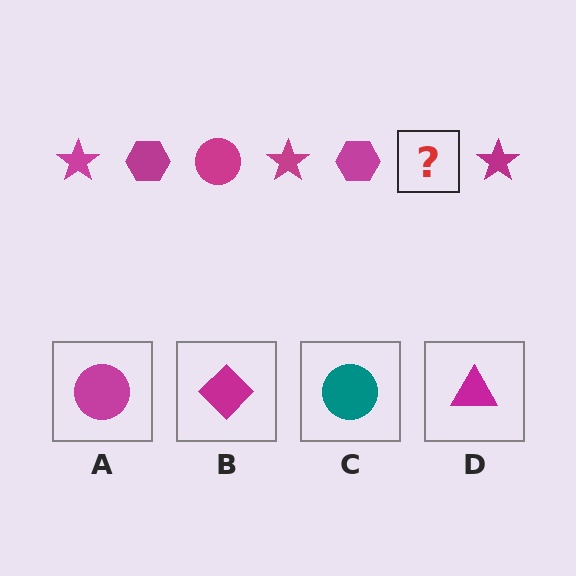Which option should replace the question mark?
Option A.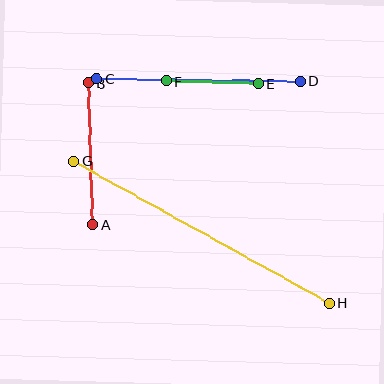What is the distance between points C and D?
The distance is approximately 204 pixels.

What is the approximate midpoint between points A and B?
The midpoint is at approximately (90, 154) pixels.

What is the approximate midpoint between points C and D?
The midpoint is at approximately (199, 80) pixels.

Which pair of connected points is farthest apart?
Points G and H are farthest apart.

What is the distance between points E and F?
The distance is approximately 92 pixels.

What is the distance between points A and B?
The distance is approximately 142 pixels.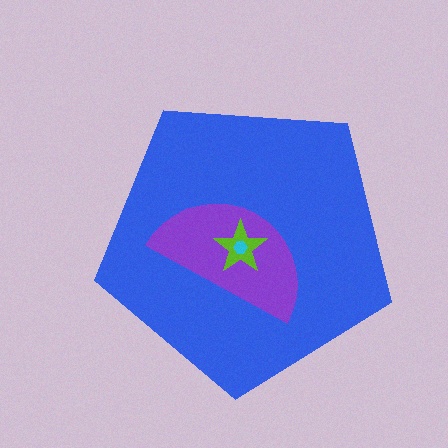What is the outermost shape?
The blue pentagon.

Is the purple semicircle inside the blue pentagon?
Yes.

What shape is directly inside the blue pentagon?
The purple semicircle.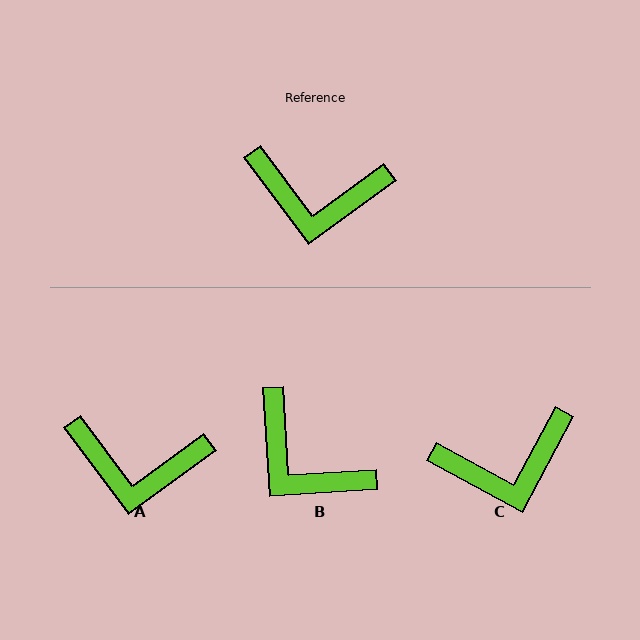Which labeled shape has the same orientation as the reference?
A.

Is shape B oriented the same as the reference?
No, it is off by about 33 degrees.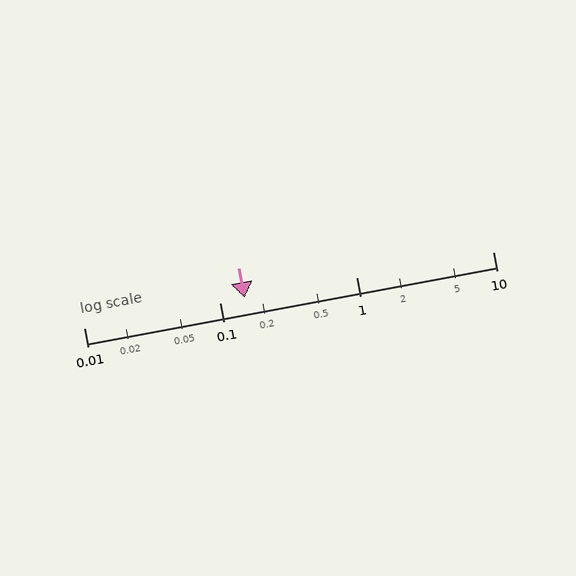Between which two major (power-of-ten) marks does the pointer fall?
The pointer is between 0.1 and 1.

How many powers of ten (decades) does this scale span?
The scale spans 3 decades, from 0.01 to 10.